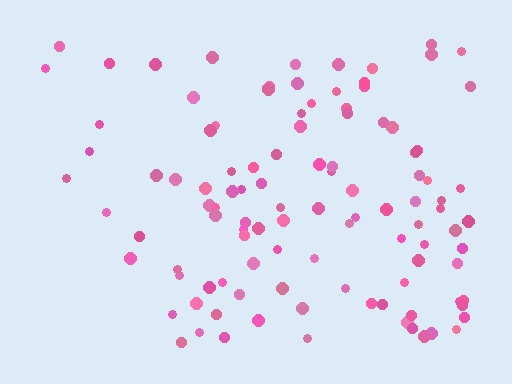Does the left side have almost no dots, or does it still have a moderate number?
Still a moderate number, just noticeably fewer than the right.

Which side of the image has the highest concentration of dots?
The right.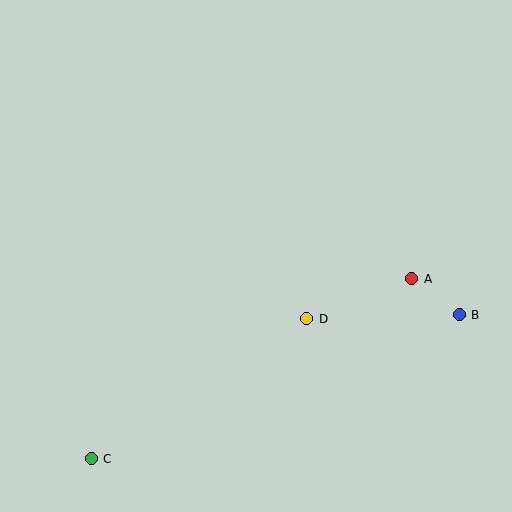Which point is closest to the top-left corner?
Point D is closest to the top-left corner.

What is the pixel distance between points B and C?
The distance between B and C is 395 pixels.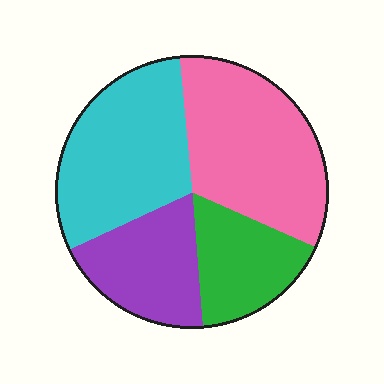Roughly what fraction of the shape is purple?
Purple covers around 20% of the shape.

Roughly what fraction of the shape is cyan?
Cyan covers roughly 30% of the shape.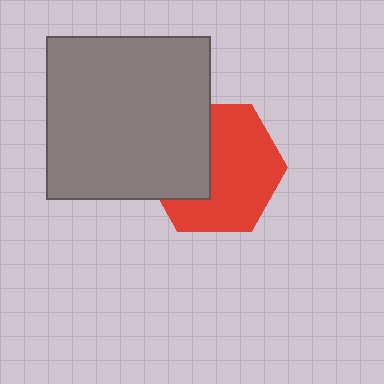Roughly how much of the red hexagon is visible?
About half of it is visible (roughly 63%).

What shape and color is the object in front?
The object in front is a gray square.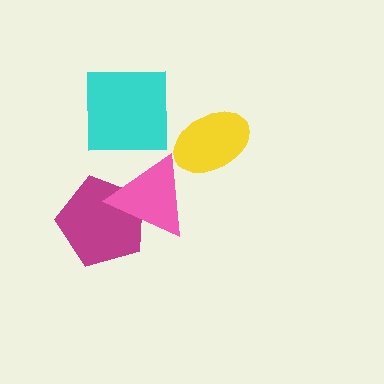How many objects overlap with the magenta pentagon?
1 object overlaps with the magenta pentagon.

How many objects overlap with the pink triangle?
1 object overlaps with the pink triangle.